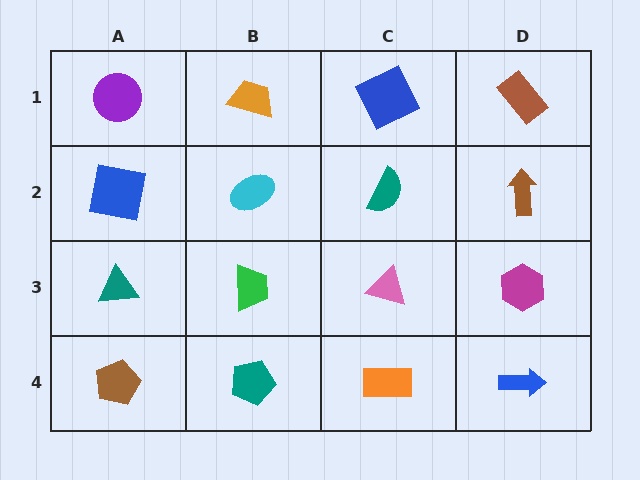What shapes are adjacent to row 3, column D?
A brown arrow (row 2, column D), a blue arrow (row 4, column D), a pink triangle (row 3, column C).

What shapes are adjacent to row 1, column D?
A brown arrow (row 2, column D), a blue square (row 1, column C).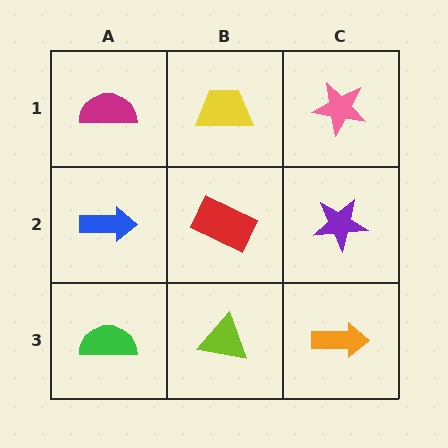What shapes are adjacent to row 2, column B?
A yellow trapezoid (row 1, column B), a lime triangle (row 3, column B), a blue arrow (row 2, column A), a purple star (row 2, column C).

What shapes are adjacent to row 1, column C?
A purple star (row 2, column C), a yellow trapezoid (row 1, column B).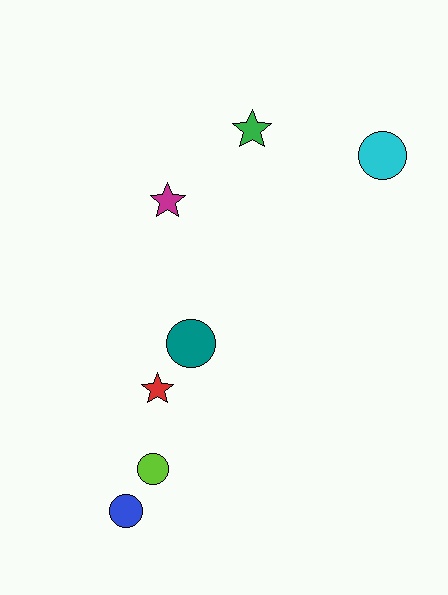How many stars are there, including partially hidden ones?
There are 3 stars.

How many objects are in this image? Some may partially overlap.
There are 7 objects.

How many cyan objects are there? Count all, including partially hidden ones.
There is 1 cyan object.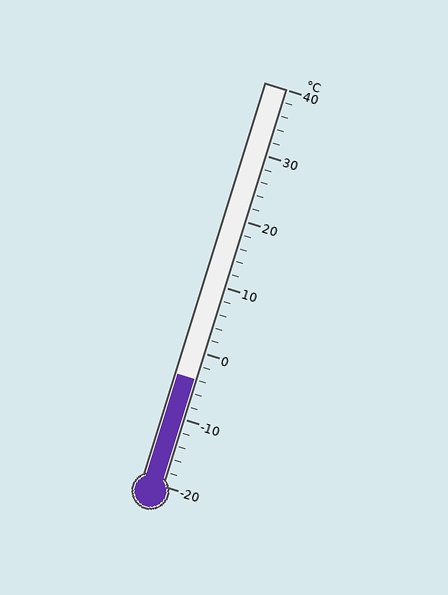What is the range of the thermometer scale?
The thermometer scale ranges from -20°C to 40°C.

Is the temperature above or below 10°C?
The temperature is below 10°C.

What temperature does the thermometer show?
The thermometer shows approximately -4°C.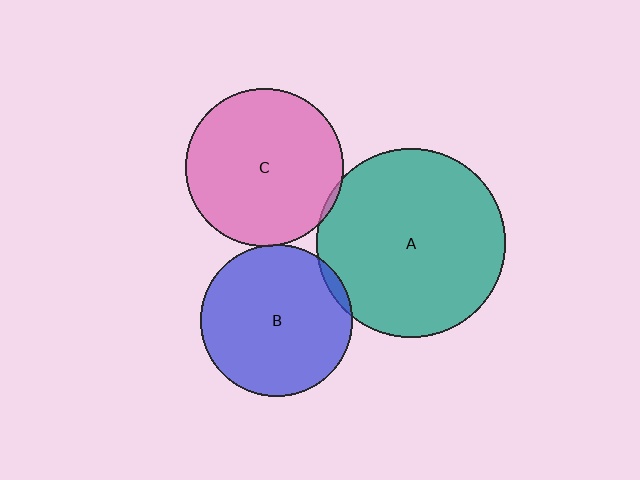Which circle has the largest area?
Circle A (teal).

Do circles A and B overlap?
Yes.